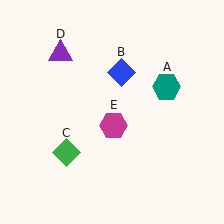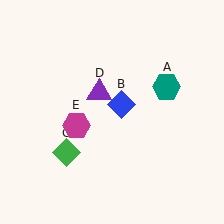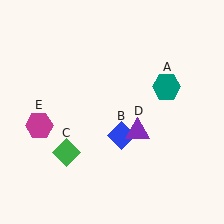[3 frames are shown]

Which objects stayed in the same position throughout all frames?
Teal hexagon (object A) and green diamond (object C) remained stationary.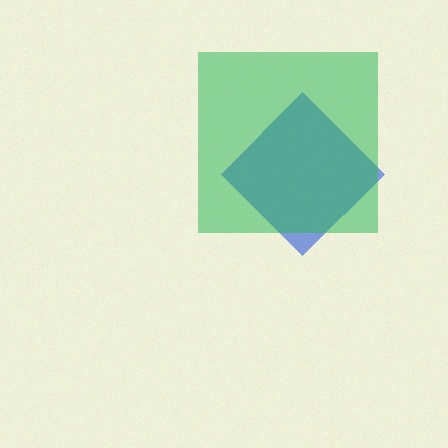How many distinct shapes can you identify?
There are 2 distinct shapes: a blue diamond, a green square.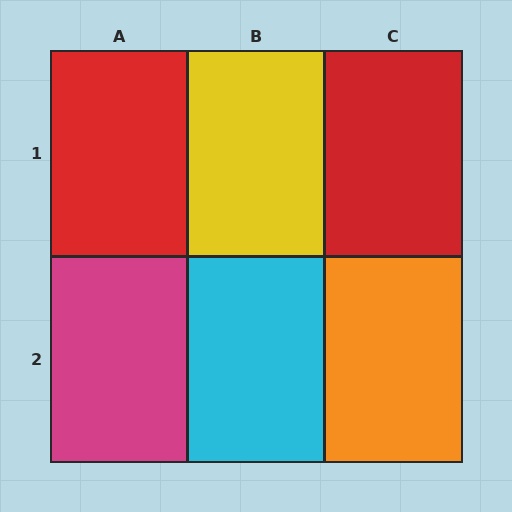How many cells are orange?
1 cell is orange.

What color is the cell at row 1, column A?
Red.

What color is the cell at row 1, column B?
Yellow.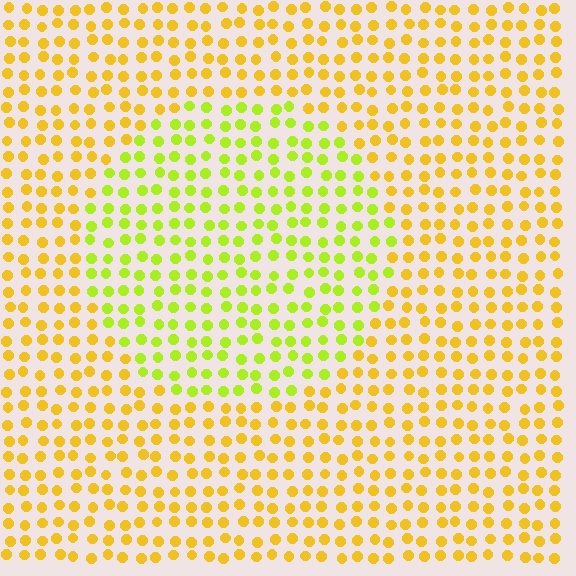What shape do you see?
I see a circle.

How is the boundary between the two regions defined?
The boundary is defined purely by a slight shift in hue (about 34 degrees). Spacing, size, and orientation are identical on both sides.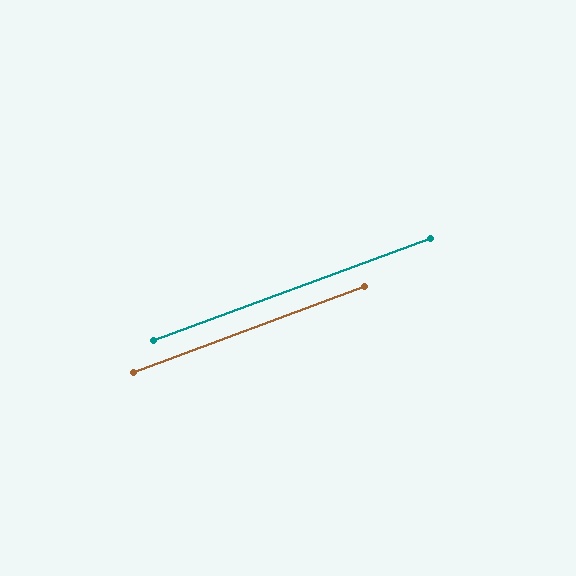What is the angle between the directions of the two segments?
Approximately 0 degrees.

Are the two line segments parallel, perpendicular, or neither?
Parallel — their directions differ by only 0.1°.